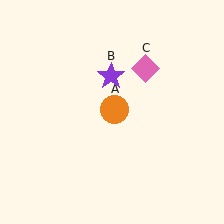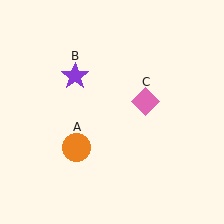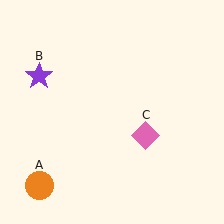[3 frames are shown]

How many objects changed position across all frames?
3 objects changed position: orange circle (object A), purple star (object B), pink diamond (object C).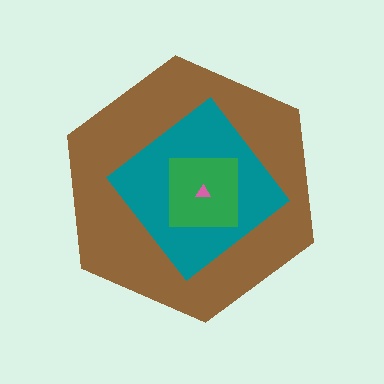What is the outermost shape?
The brown hexagon.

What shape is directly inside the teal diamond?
The green square.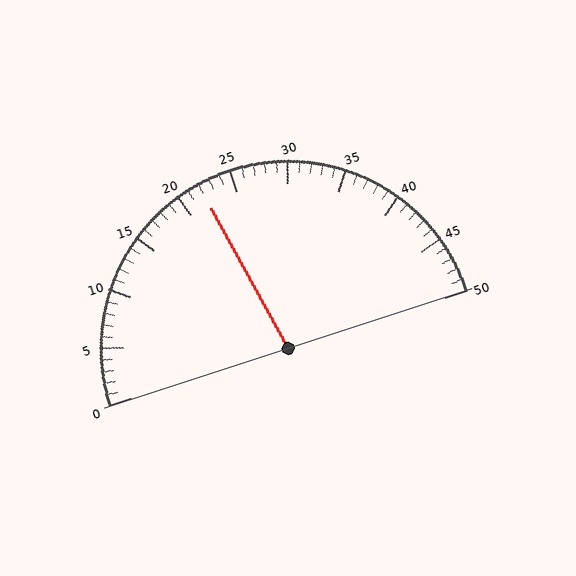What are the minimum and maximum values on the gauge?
The gauge ranges from 0 to 50.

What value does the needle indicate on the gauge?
The needle indicates approximately 22.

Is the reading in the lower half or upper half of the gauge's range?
The reading is in the lower half of the range (0 to 50).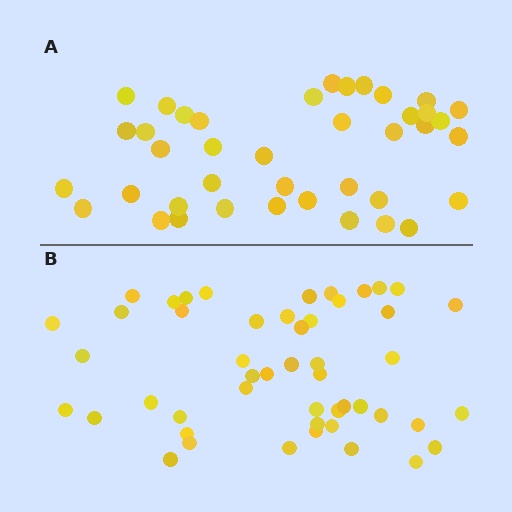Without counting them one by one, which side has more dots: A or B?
Region B (the bottom region) has more dots.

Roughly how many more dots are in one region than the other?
Region B has roughly 8 or so more dots than region A.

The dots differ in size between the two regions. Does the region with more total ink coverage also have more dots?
No. Region A has more total ink coverage because its dots are larger, but region B actually contains more individual dots. Total area can be misleading — the number of items is what matters here.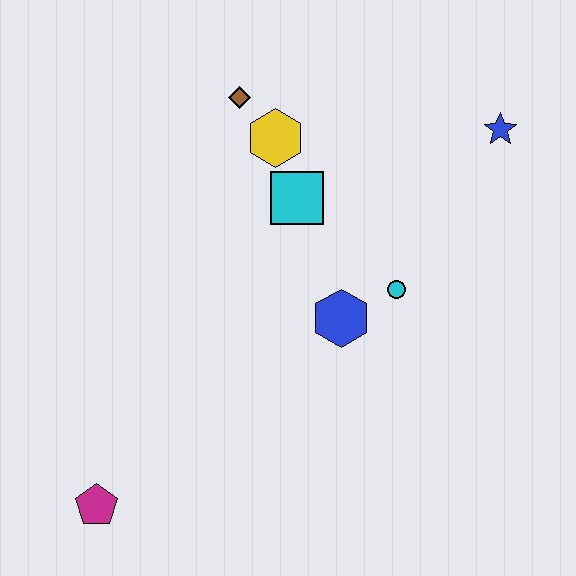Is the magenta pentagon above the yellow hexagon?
No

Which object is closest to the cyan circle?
The blue hexagon is closest to the cyan circle.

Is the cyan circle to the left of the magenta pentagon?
No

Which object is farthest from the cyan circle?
The magenta pentagon is farthest from the cyan circle.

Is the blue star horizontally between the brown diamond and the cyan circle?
No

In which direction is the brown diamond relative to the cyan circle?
The brown diamond is above the cyan circle.